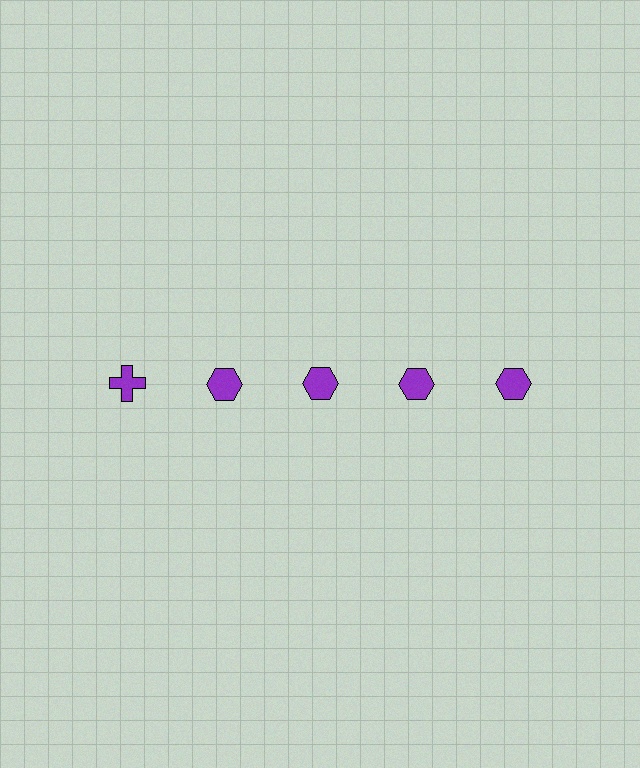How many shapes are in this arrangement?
There are 5 shapes arranged in a grid pattern.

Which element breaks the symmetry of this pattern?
The purple cross in the top row, leftmost column breaks the symmetry. All other shapes are purple hexagons.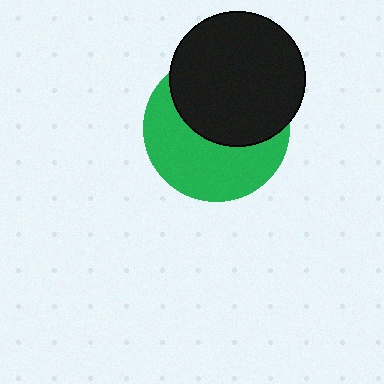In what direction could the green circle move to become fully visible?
The green circle could move down. That would shift it out from behind the black circle entirely.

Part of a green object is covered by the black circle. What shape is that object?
It is a circle.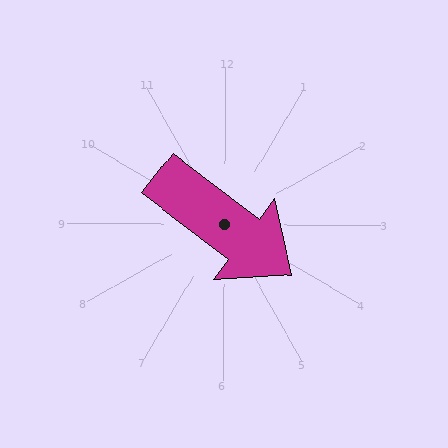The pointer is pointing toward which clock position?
Roughly 4 o'clock.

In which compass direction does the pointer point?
Southeast.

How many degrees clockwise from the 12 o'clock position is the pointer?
Approximately 127 degrees.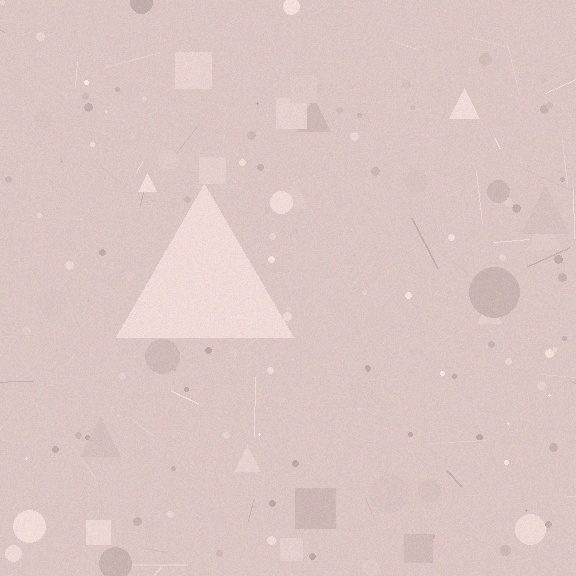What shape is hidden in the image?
A triangle is hidden in the image.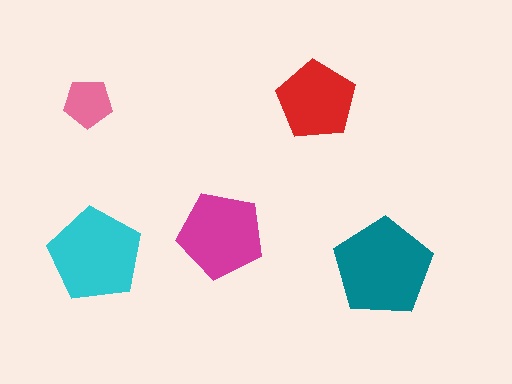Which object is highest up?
The red pentagon is topmost.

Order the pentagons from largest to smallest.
the teal one, the cyan one, the magenta one, the red one, the pink one.